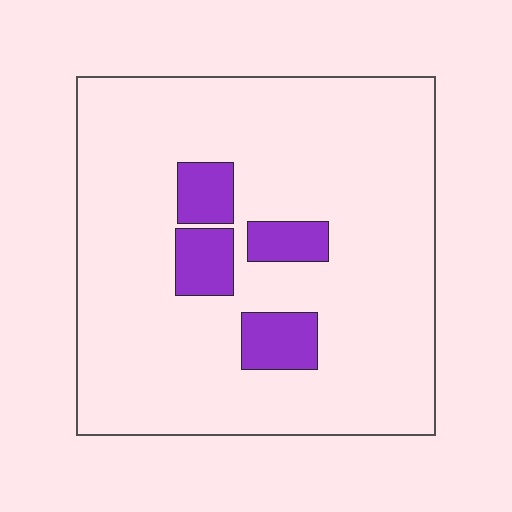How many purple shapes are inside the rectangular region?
4.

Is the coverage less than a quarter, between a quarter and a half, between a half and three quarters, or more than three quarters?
Less than a quarter.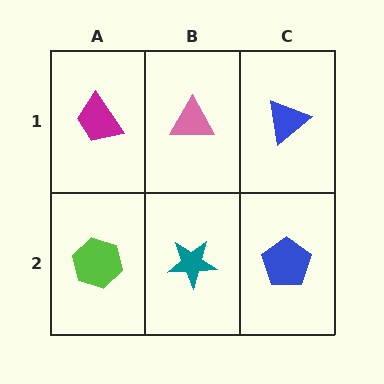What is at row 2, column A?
A lime hexagon.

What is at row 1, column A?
A magenta trapezoid.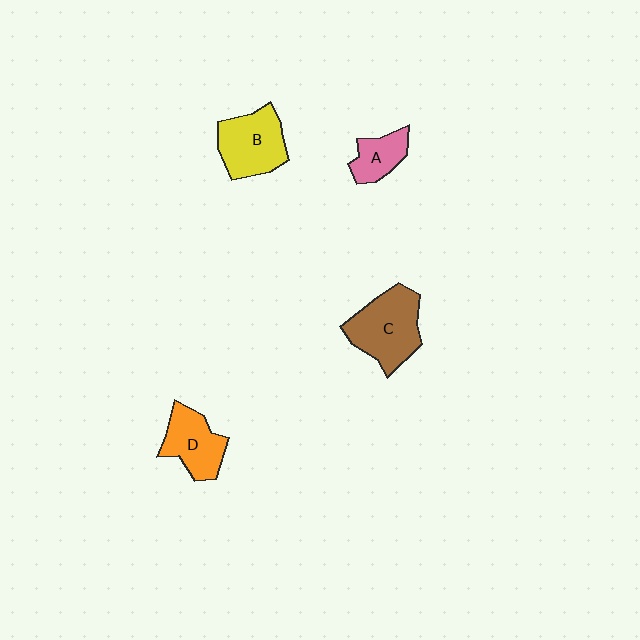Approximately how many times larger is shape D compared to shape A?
Approximately 1.5 times.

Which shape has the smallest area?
Shape A (pink).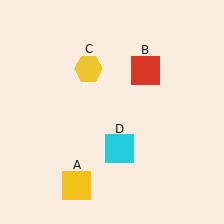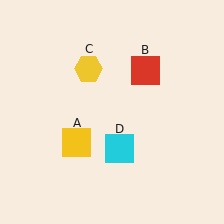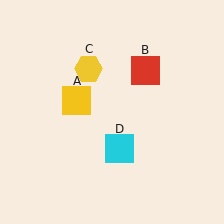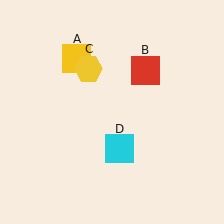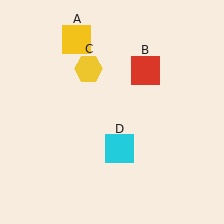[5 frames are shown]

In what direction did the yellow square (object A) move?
The yellow square (object A) moved up.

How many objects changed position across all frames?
1 object changed position: yellow square (object A).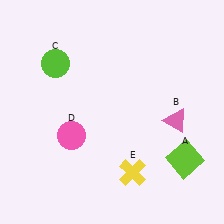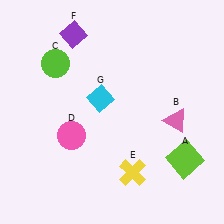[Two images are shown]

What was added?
A purple diamond (F), a cyan diamond (G) were added in Image 2.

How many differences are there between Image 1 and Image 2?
There are 2 differences between the two images.